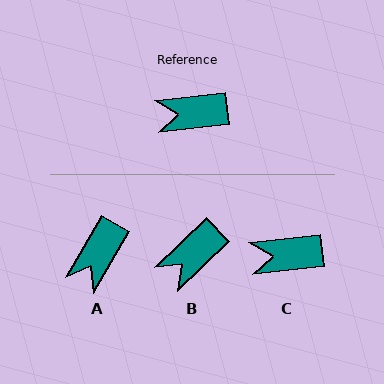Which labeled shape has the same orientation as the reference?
C.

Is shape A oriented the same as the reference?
No, it is off by about 53 degrees.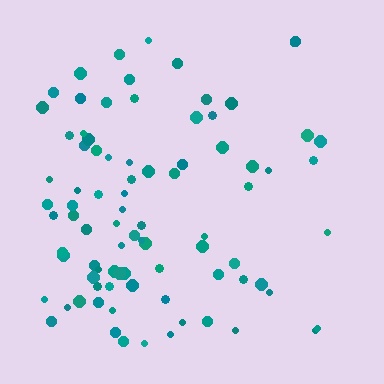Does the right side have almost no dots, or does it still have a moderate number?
Still a moderate number, just noticeably fewer than the left.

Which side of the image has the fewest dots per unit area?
The right.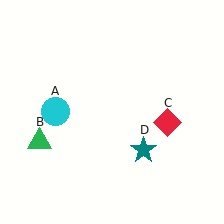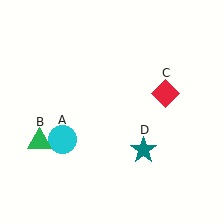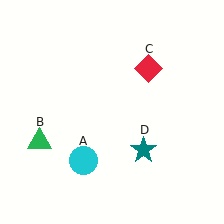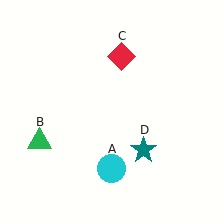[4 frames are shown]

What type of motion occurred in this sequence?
The cyan circle (object A), red diamond (object C) rotated counterclockwise around the center of the scene.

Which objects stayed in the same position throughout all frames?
Green triangle (object B) and teal star (object D) remained stationary.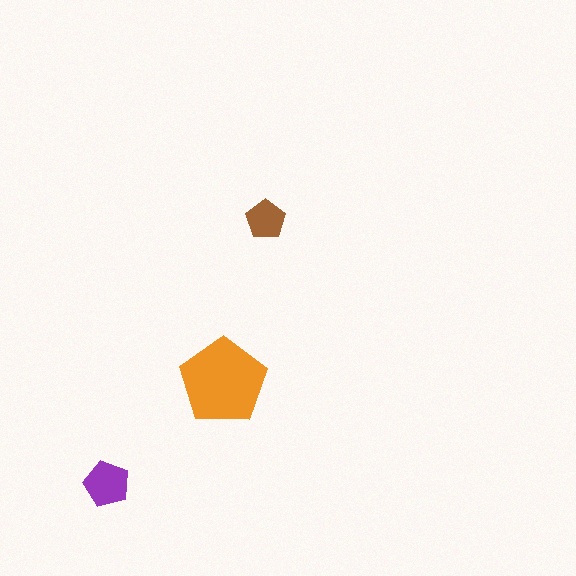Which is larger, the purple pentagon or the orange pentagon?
The orange one.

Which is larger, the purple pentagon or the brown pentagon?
The purple one.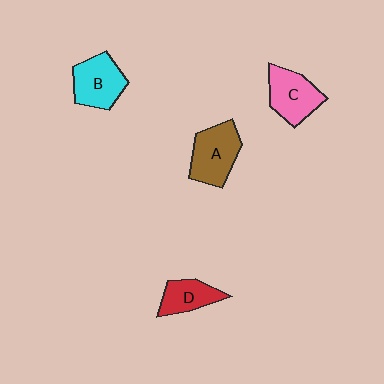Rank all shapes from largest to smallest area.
From largest to smallest: A (brown), B (cyan), C (pink), D (red).